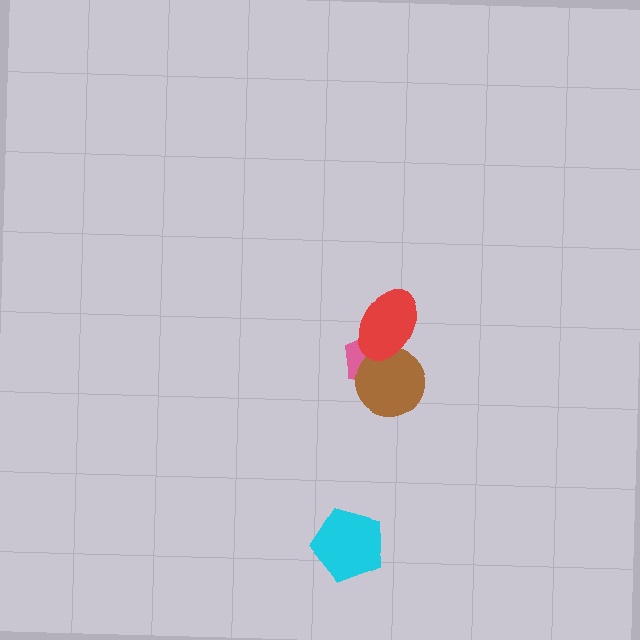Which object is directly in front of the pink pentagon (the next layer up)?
The brown circle is directly in front of the pink pentagon.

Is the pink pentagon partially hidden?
Yes, it is partially covered by another shape.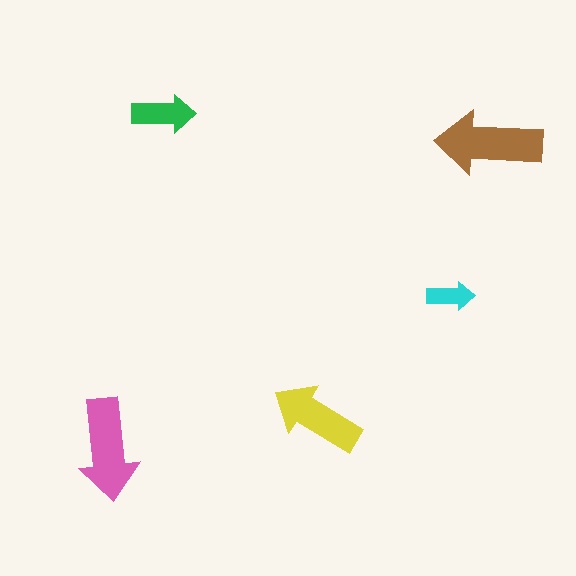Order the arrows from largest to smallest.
the brown one, the pink one, the yellow one, the green one, the cyan one.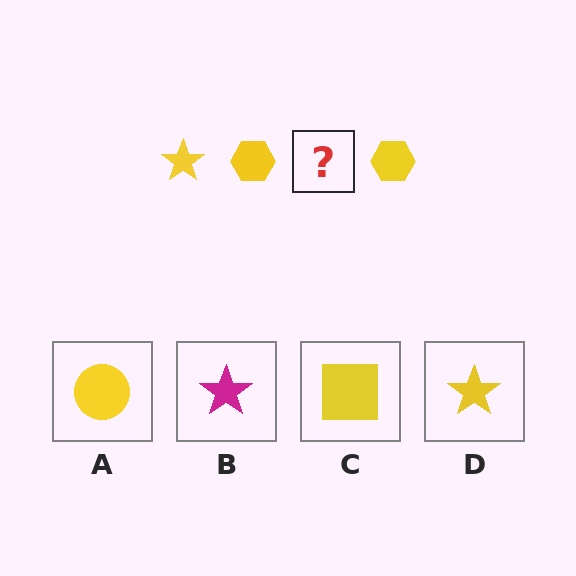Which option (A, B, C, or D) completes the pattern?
D.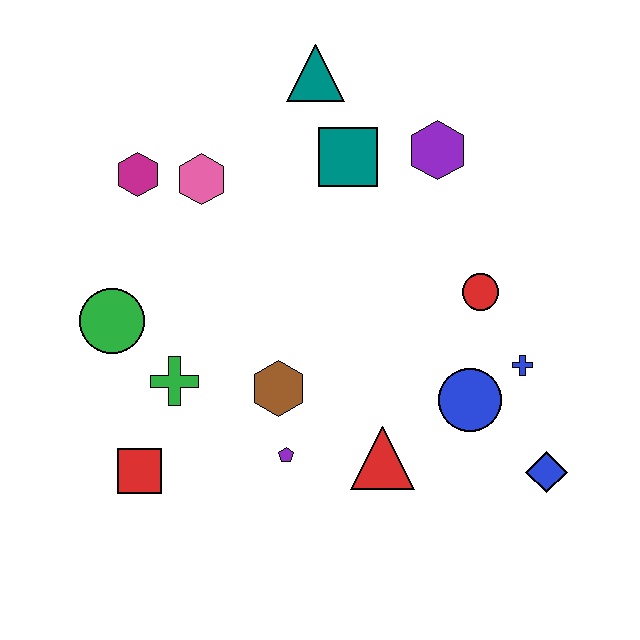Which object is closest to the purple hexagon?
The teal square is closest to the purple hexagon.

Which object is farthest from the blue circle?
The magenta hexagon is farthest from the blue circle.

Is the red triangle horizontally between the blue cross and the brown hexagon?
Yes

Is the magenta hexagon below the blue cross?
No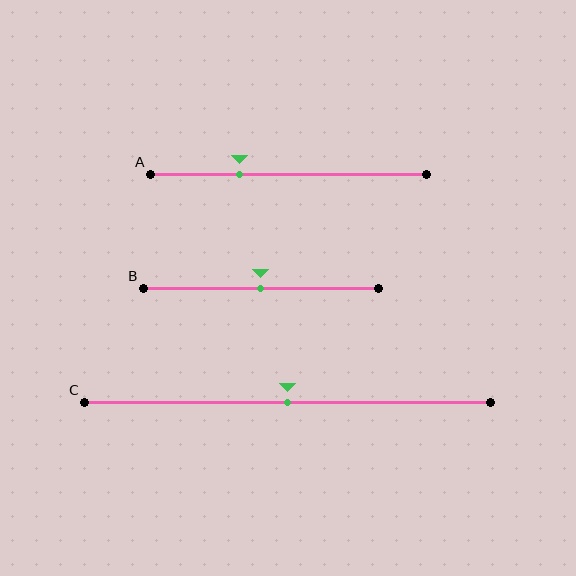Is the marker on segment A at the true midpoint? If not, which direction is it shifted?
No, the marker on segment A is shifted to the left by about 18% of the segment length.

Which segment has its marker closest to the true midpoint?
Segment B has its marker closest to the true midpoint.